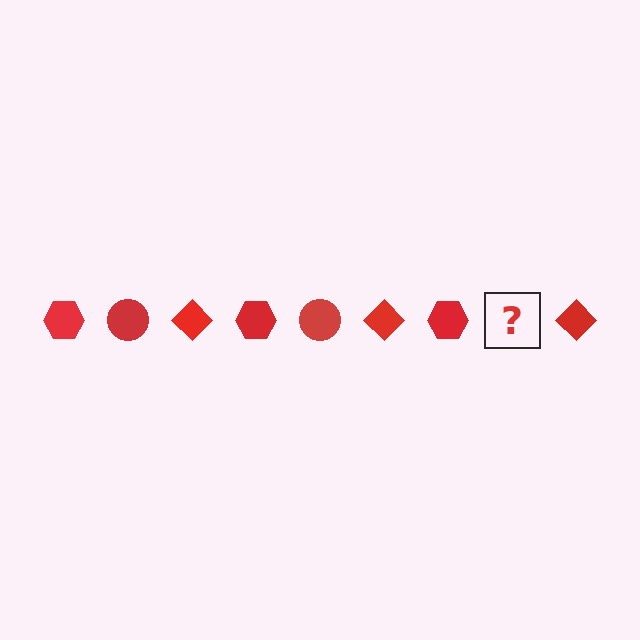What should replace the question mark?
The question mark should be replaced with a red circle.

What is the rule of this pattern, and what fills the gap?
The rule is that the pattern cycles through hexagon, circle, diamond shapes in red. The gap should be filled with a red circle.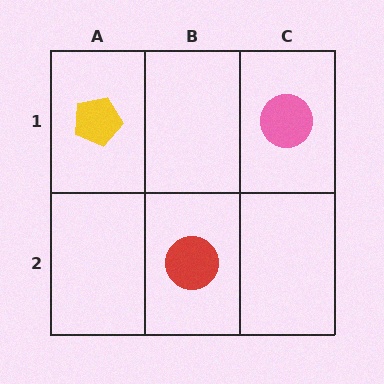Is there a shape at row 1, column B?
No, that cell is empty.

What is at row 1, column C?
A pink circle.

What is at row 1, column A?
A yellow pentagon.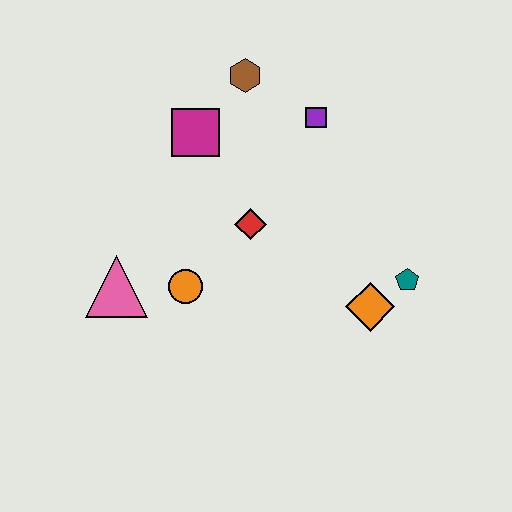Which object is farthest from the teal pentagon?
The pink triangle is farthest from the teal pentagon.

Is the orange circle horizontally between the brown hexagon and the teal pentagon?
No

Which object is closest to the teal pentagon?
The orange diamond is closest to the teal pentagon.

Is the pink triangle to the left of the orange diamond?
Yes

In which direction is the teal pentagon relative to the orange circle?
The teal pentagon is to the right of the orange circle.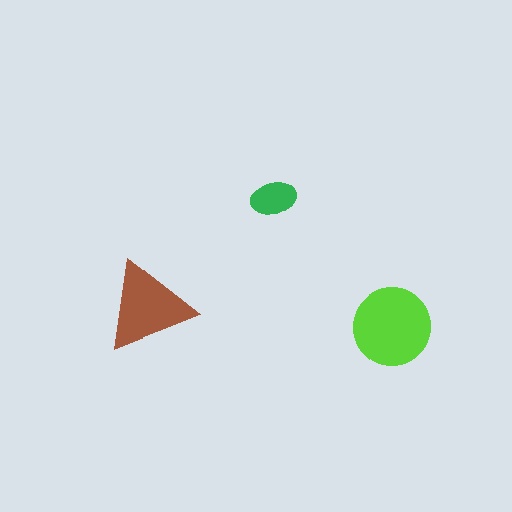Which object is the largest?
The lime circle.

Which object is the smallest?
The green ellipse.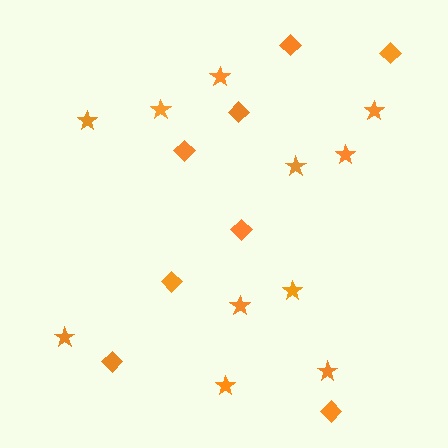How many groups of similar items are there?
There are 2 groups: one group of diamonds (8) and one group of stars (11).